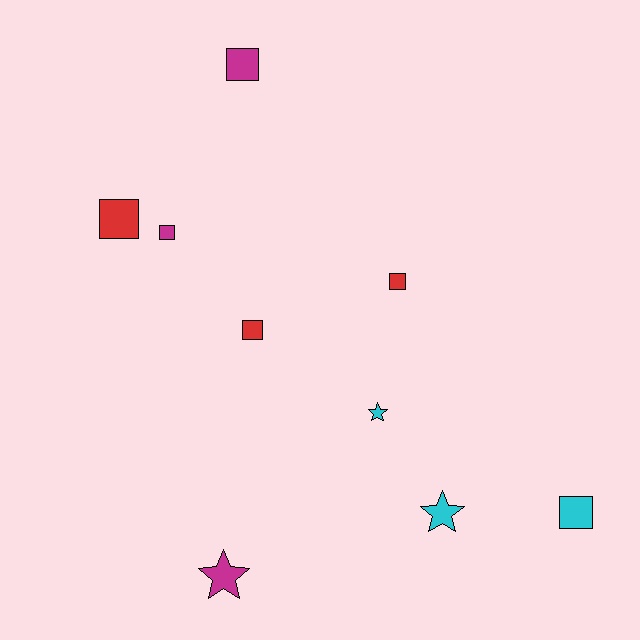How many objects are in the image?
There are 9 objects.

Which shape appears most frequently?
Square, with 6 objects.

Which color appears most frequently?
Cyan, with 3 objects.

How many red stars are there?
There are no red stars.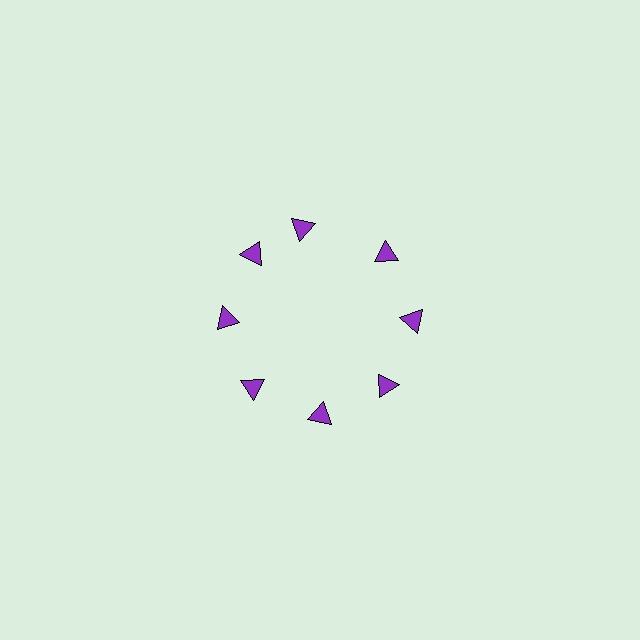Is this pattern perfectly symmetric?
No. The 8 purple triangles are arranged in a ring, but one element near the 12 o'clock position is rotated out of alignment along the ring, breaking the 8-fold rotational symmetry.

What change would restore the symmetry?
The symmetry would be restored by rotating it back into even spacing with its neighbors so that all 8 triangles sit at equal angles and equal distance from the center.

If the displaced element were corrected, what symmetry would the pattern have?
It would have 8-fold rotational symmetry — the pattern would map onto itself every 45 degrees.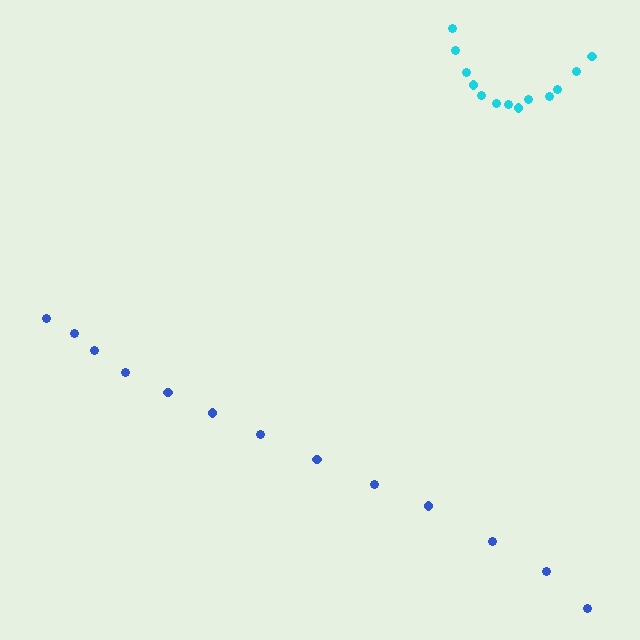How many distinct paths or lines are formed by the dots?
There are 2 distinct paths.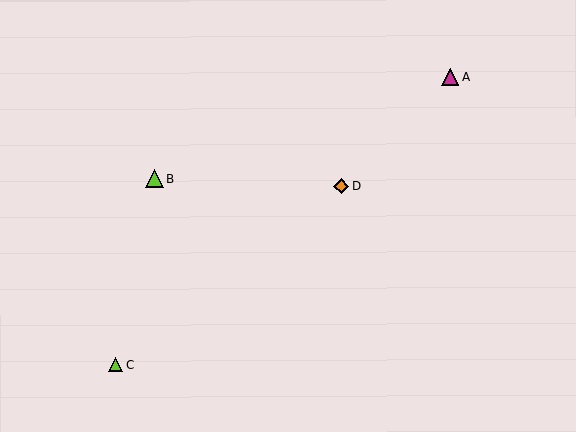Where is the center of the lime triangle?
The center of the lime triangle is at (154, 178).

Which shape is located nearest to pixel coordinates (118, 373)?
The lime triangle (labeled C) at (115, 365) is nearest to that location.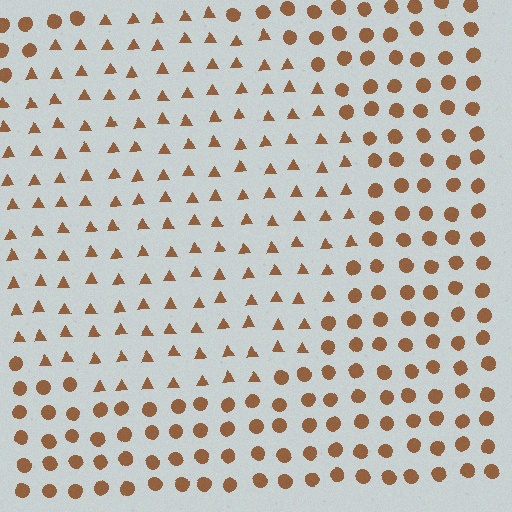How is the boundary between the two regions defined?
The boundary is defined by a change in element shape: triangles inside vs. circles outside. All elements share the same color and spacing.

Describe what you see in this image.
The image is filled with small brown elements arranged in a uniform grid. A circle-shaped region contains triangles, while the surrounding area contains circles. The boundary is defined purely by the change in element shape.